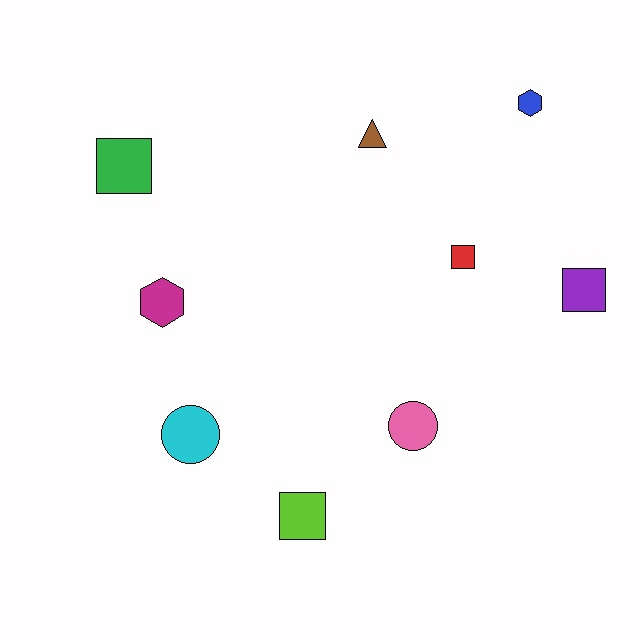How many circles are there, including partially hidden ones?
There are 2 circles.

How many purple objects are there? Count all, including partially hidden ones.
There is 1 purple object.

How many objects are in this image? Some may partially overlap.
There are 9 objects.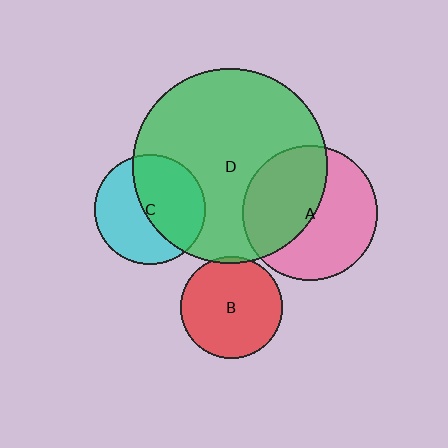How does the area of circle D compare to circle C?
Approximately 3.1 times.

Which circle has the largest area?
Circle D (green).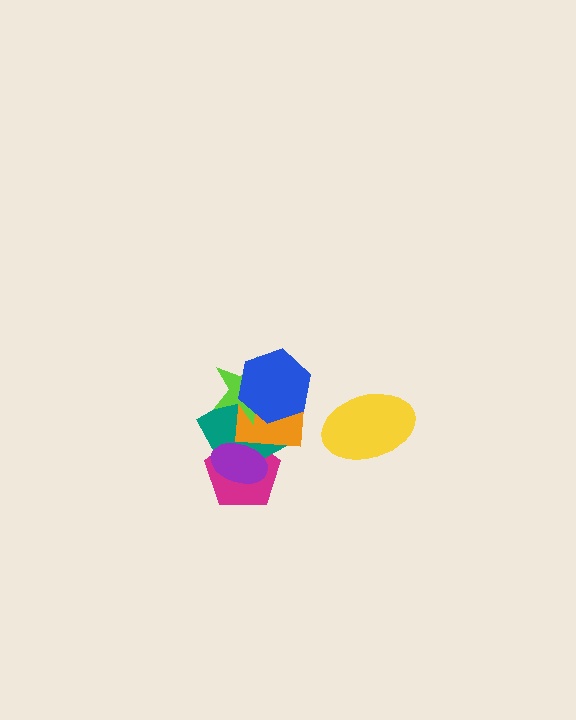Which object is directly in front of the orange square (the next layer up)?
The lime star is directly in front of the orange square.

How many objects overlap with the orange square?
3 objects overlap with the orange square.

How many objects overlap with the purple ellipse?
2 objects overlap with the purple ellipse.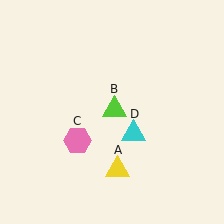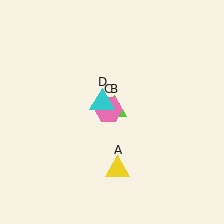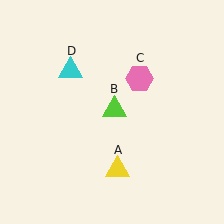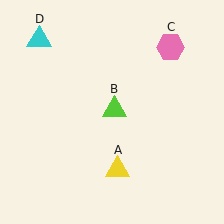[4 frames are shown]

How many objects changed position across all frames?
2 objects changed position: pink hexagon (object C), cyan triangle (object D).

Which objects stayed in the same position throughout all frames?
Yellow triangle (object A) and lime triangle (object B) remained stationary.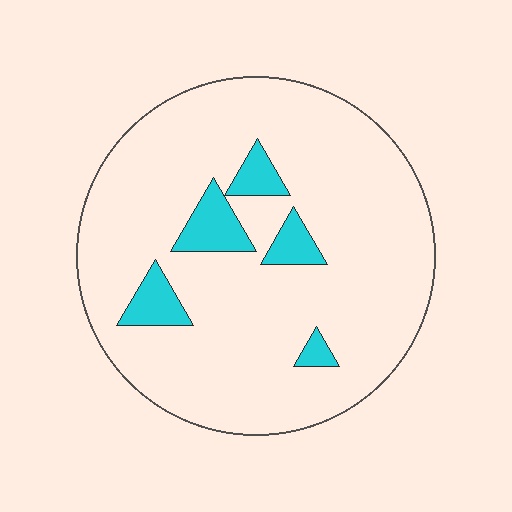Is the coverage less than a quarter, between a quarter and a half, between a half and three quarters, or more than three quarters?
Less than a quarter.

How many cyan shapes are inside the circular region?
5.